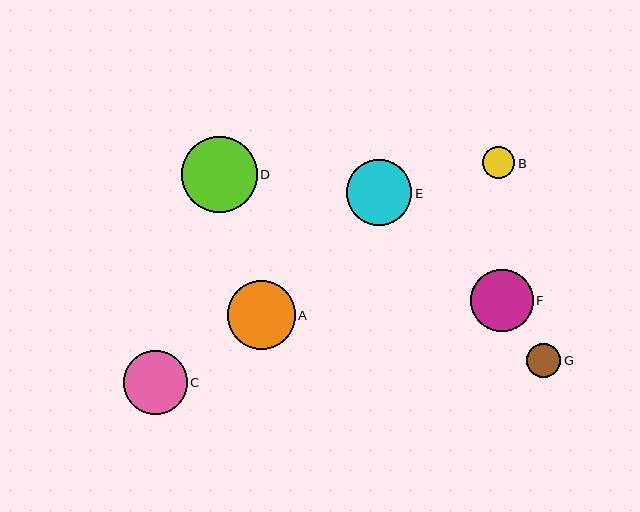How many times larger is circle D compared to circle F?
Circle D is approximately 1.2 times the size of circle F.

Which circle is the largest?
Circle D is the largest with a size of approximately 76 pixels.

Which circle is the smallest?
Circle B is the smallest with a size of approximately 32 pixels.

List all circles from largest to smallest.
From largest to smallest: D, A, E, C, F, G, B.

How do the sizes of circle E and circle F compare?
Circle E and circle F are approximately the same size.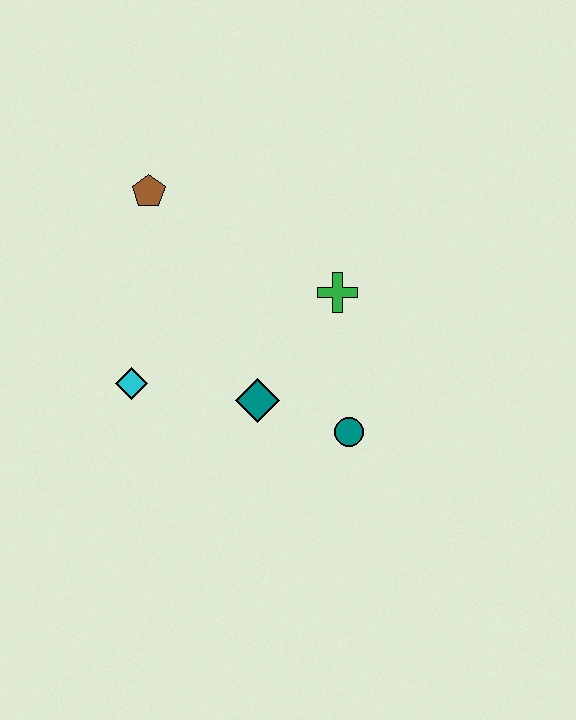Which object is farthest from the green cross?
The cyan diamond is farthest from the green cross.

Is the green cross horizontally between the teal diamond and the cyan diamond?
No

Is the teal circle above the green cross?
No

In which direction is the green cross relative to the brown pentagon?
The green cross is to the right of the brown pentagon.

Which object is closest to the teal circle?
The teal diamond is closest to the teal circle.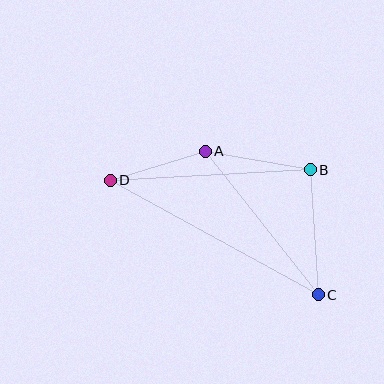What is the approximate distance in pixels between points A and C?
The distance between A and C is approximately 183 pixels.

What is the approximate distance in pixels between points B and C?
The distance between B and C is approximately 125 pixels.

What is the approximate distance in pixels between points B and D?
The distance between B and D is approximately 200 pixels.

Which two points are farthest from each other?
Points C and D are farthest from each other.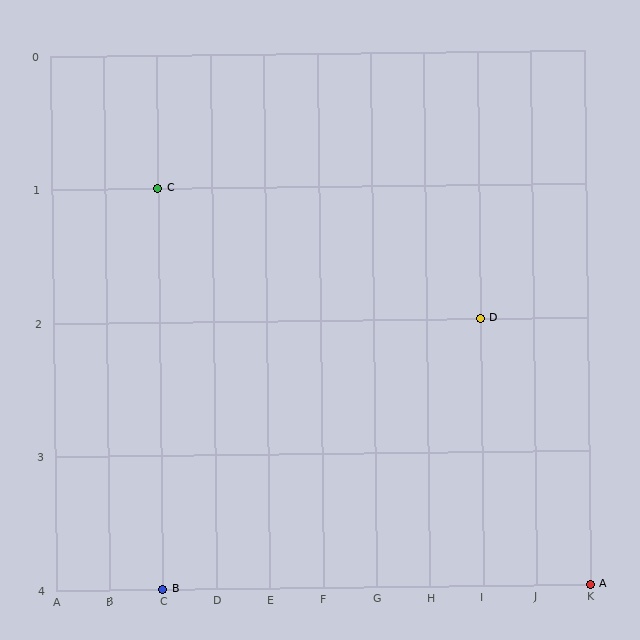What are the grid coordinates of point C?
Point C is at grid coordinates (C, 1).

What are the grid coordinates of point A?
Point A is at grid coordinates (K, 4).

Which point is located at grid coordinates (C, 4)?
Point B is at (C, 4).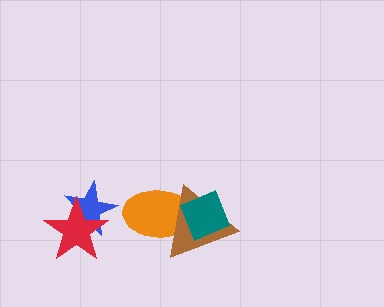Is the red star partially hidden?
No, no other shape covers it.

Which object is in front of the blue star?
The red star is in front of the blue star.